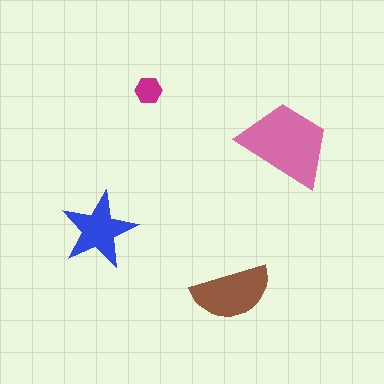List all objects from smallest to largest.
The magenta hexagon, the blue star, the brown semicircle, the pink trapezoid.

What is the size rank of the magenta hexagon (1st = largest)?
4th.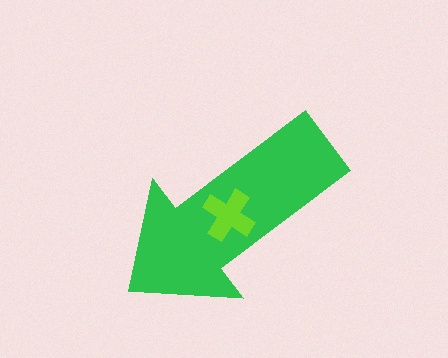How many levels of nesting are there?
2.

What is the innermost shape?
The lime cross.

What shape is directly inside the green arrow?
The lime cross.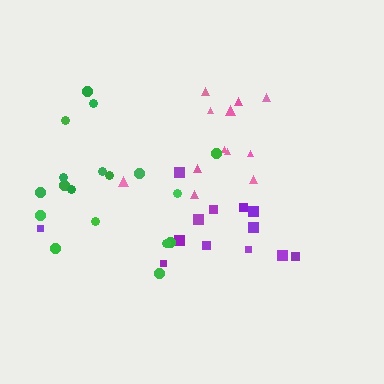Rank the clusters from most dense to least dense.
pink, purple, green.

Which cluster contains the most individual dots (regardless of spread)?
Green (18).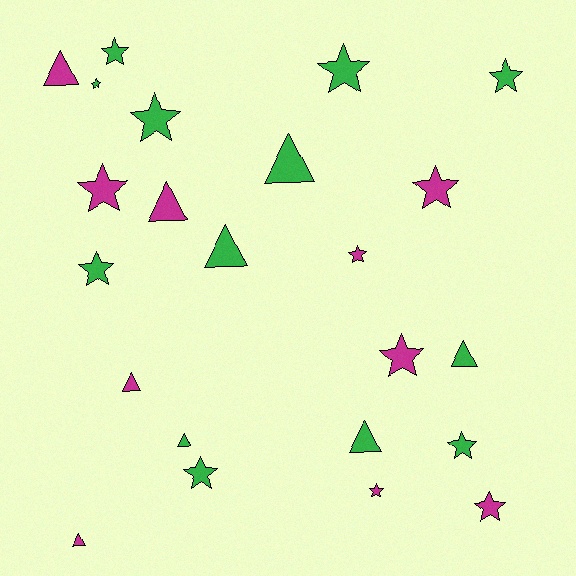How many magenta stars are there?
There are 6 magenta stars.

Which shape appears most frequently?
Star, with 14 objects.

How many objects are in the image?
There are 23 objects.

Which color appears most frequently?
Green, with 13 objects.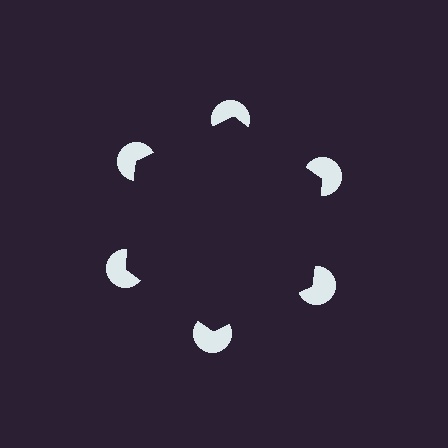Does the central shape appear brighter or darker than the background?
It typically appears slightly darker than the background, even though no actual brightness change is drawn.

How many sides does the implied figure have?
6 sides.